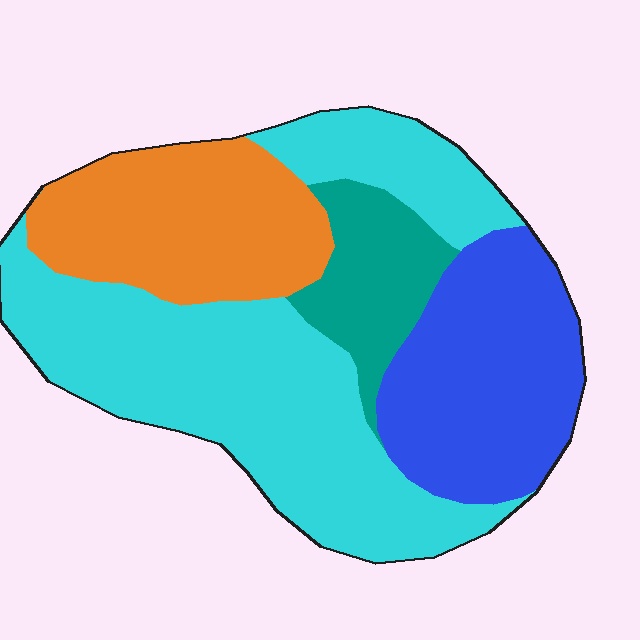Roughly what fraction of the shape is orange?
Orange covers around 20% of the shape.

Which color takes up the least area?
Teal, at roughly 10%.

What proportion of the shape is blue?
Blue takes up about one quarter (1/4) of the shape.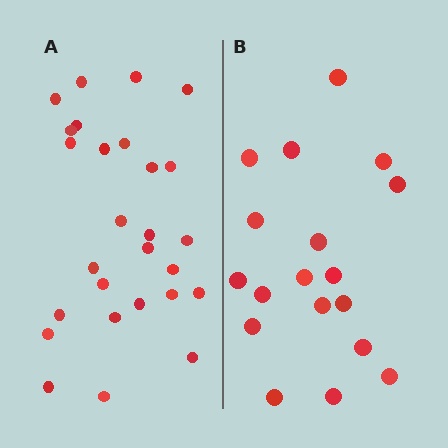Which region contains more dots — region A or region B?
Region A (the left region) has more dots.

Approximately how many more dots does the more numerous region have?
Region A has roughly 8 or so more dots than region B.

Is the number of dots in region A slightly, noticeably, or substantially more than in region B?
Region A has substantially more. The ratio is roughly 1.5 to 1.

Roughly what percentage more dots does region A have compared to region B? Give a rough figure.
About 50% more.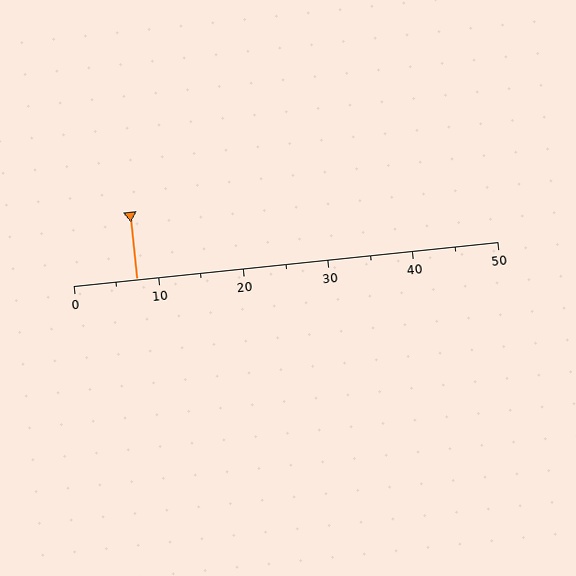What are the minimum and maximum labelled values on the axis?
The axis runs from 0 to 50.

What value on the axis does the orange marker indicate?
The marker indicates approximately 7.5.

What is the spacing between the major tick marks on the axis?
The major ticks are spaced 10 apart.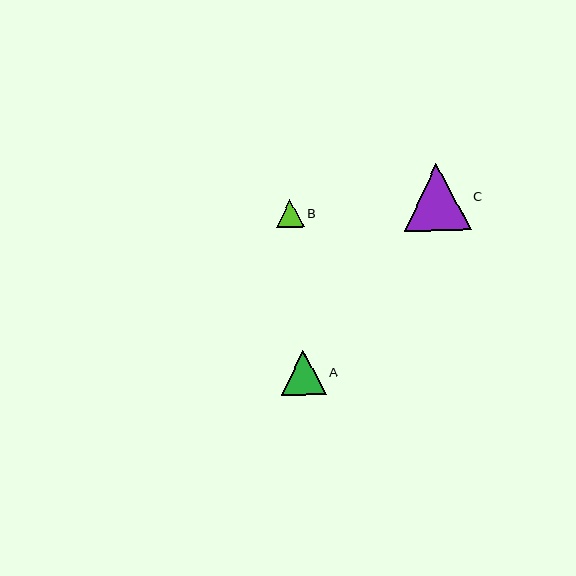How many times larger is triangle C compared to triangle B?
Triangle C is approximately 2.4 times the size of triangle B.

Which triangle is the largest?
Triangle C is the largest with a size of approximately 67 pixels.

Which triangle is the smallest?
Triangle B is the smallest with a size of approximately 28 pixels.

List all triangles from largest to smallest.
From largest to smallest: C, A, B.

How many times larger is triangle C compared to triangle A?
Triangle C is approximately 1.5 times the size of triangle A.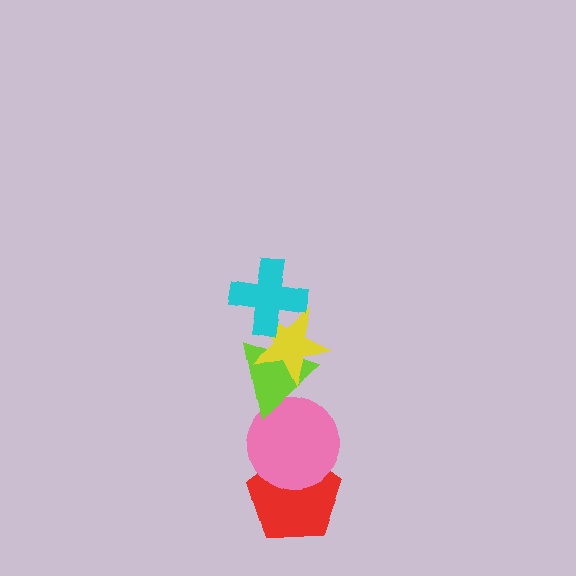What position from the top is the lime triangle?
The lime triangle is 3rd from the top.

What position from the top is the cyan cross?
The cyan cross is 1st from the top.